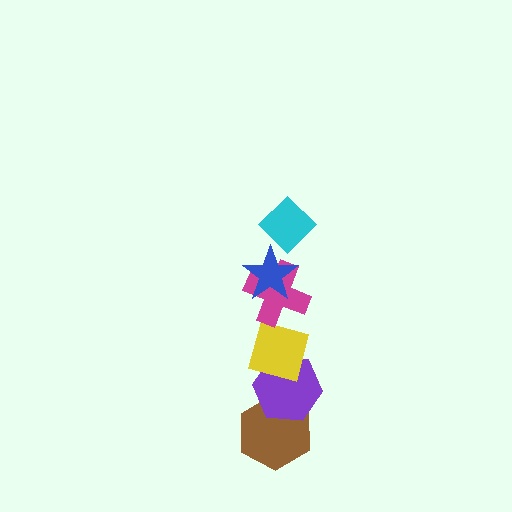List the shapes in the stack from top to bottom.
From top to bottom: the cyan diamond, the blue star, the magenta cross, the yellow diamond, the purple hexagon, the brown hexagon.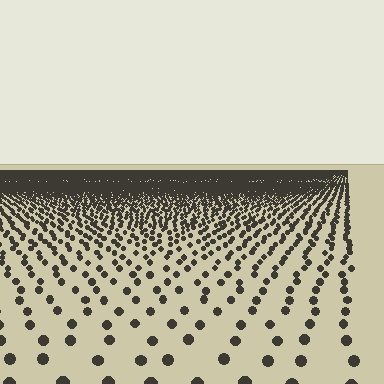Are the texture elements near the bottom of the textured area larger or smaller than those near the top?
Larger. Near the bottom, elements are closer to the viewer and appear at a bigger on-screen size.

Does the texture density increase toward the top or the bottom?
Density increases toward the top.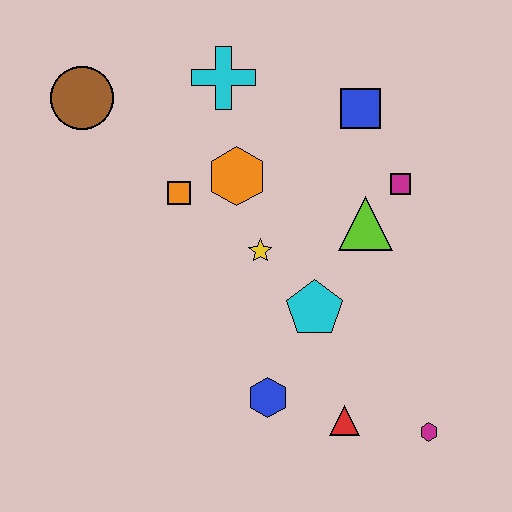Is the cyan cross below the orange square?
No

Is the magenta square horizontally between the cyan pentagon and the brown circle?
No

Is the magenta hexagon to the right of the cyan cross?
Yes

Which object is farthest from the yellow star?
The magenta hexagon is farthest from the yellow star.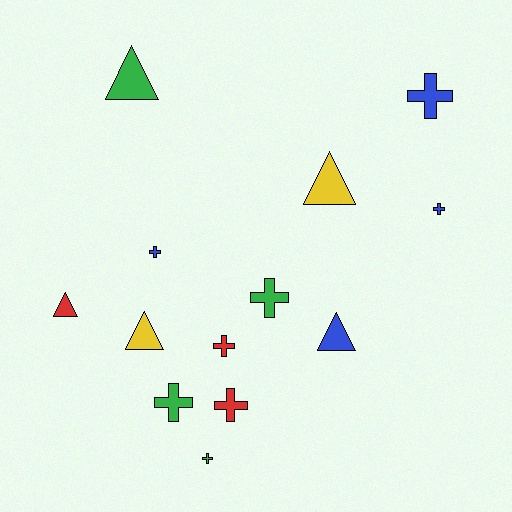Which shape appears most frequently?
Cross, with 8 objects.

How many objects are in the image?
There are 13 objects.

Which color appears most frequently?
Green, with 4 objects.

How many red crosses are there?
There are 2 red crosses.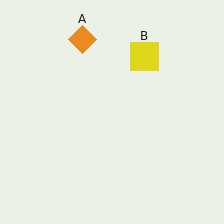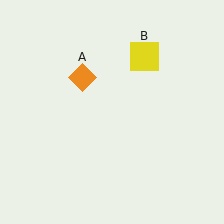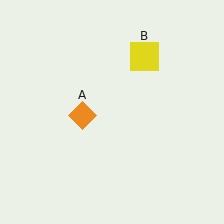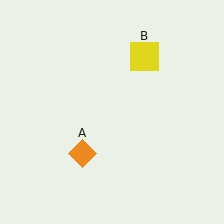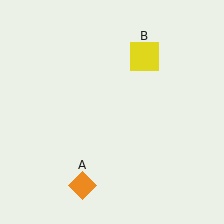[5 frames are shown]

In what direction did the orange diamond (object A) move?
The orange diamond (object A) moved down.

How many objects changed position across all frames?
1 object changed position: orange diamond (object A).